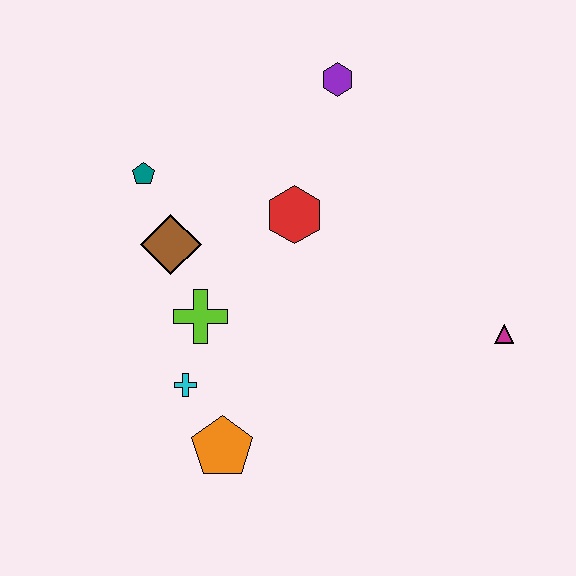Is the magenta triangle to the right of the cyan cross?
Yes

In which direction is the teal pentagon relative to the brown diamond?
The teal pentagon is above the brown diamond.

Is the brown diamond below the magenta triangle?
No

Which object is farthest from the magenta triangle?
The teal pentagon is farthest from the magenta triangle.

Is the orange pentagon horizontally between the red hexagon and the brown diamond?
Yes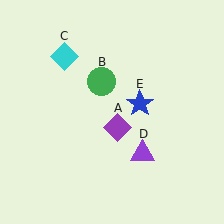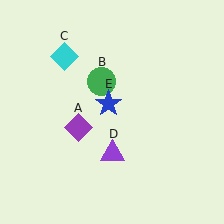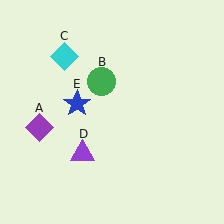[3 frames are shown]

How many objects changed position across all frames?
3 objects changed position: purple diamond (object A), purple triangle (object D), blue star (object E).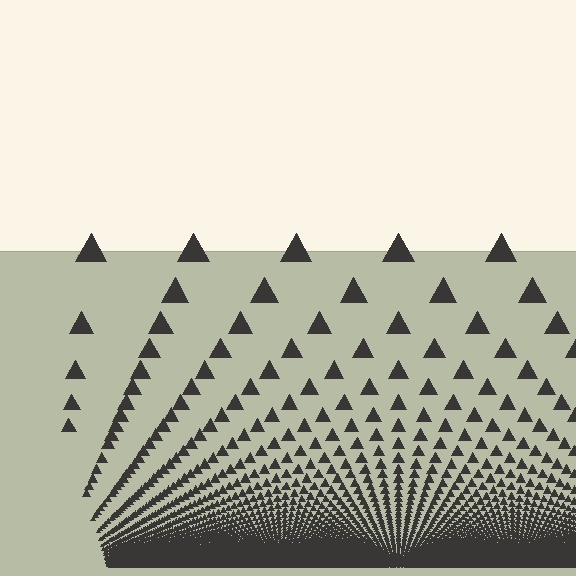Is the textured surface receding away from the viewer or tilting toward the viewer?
The surface appears to tilt toward the viewer. Texture elements get larger and sparser toward the top.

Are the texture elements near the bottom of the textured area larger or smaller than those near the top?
Smaller. The gradient is inverted — elements near the bottom are smaller and denser.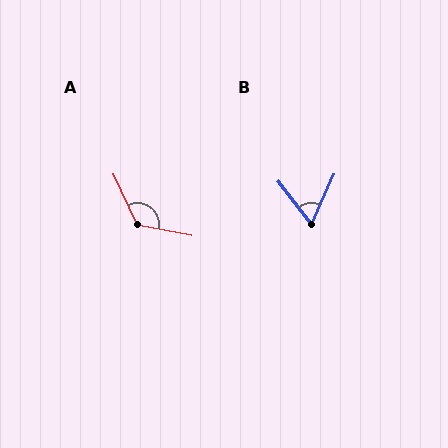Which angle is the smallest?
B, at approximately 61 degrees.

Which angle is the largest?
A, at approximately 126 degrees.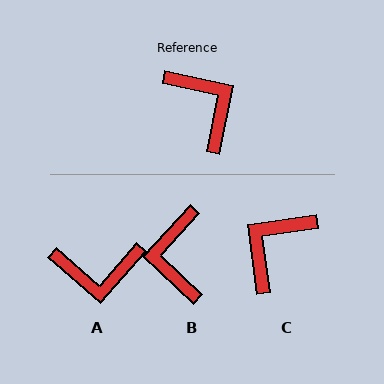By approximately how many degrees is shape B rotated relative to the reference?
Approximately 149 degrees counter-clockwise.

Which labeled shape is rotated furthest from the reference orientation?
B, about 149 degrees away.